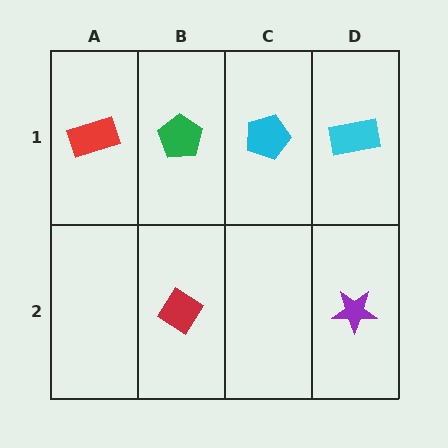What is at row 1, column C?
A cyan pentagon.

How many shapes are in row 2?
2 shapes.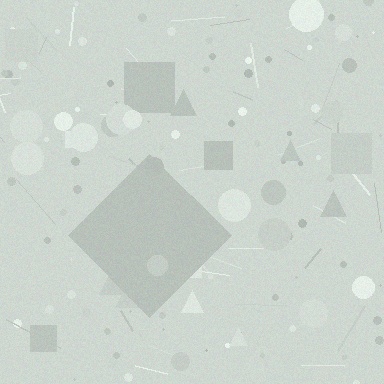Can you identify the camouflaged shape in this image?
The camouflaged shape is a diamond.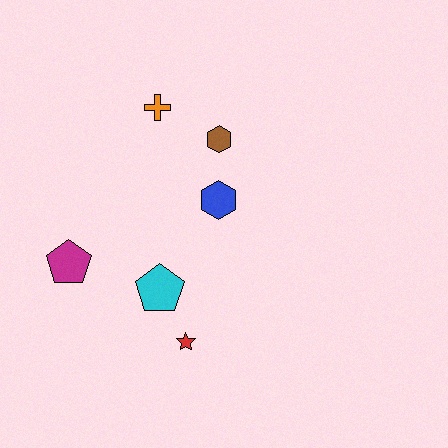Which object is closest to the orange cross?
The brown hexagon is closest to the orange cross.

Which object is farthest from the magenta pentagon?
The brown hexagon is farthest from the magenta pentagon.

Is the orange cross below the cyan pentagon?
No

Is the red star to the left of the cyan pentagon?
No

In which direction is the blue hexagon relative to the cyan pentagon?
The blue hexagon is above the cyan pentagon.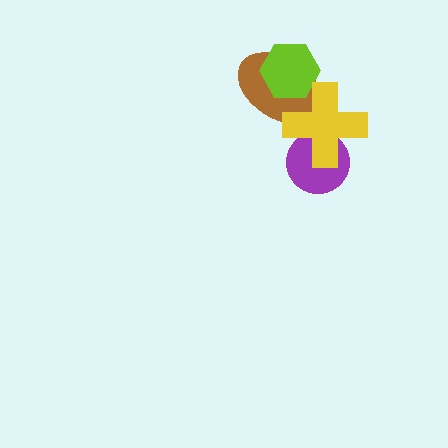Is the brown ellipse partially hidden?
Yes, it is partially covered by another shape.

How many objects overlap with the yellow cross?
3 objects overlap with the yellow cross.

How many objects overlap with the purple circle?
1 object overlaps with the purple circle.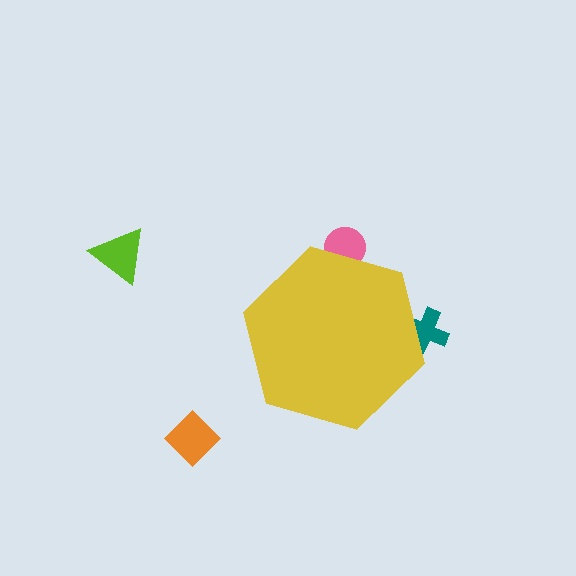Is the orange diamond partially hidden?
No, the orange diamond is fully visible.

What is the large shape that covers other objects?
A yellow hexagon.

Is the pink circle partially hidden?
Yes, the pink circle is partially hidden behind the yellow hexagon.